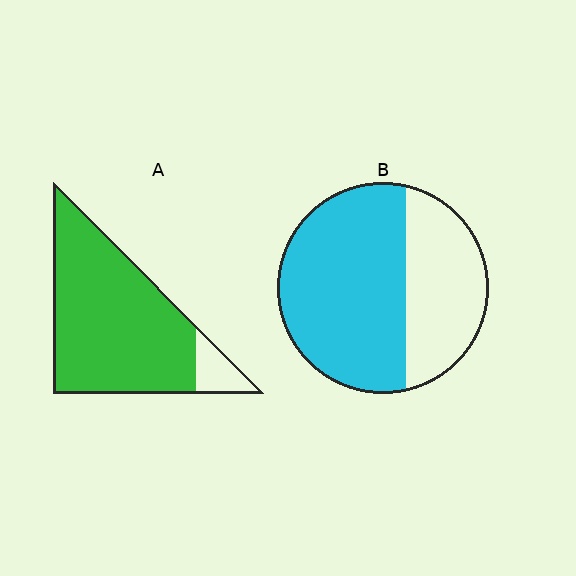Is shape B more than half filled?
Yes.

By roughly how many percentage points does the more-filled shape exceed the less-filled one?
By roughly 25 percentage points (A over B).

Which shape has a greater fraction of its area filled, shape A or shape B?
Shape A.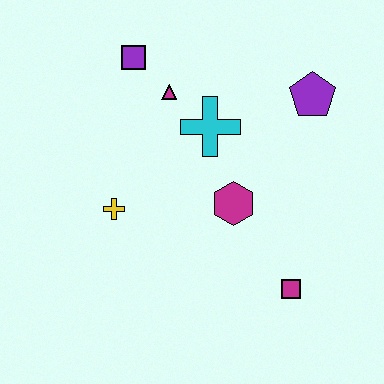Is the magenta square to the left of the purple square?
No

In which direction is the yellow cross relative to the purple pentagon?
The yellow cross is to the left of the purple pentagon.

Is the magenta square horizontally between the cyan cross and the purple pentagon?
Yes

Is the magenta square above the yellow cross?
No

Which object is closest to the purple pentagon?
The cyan cross is closest to the purple pentagon.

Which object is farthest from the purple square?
The magenta square is farthest from the purple square.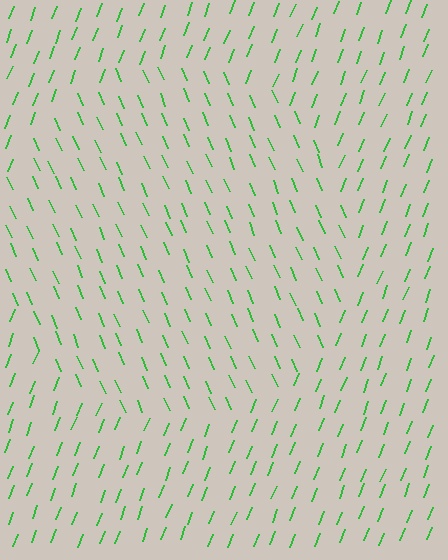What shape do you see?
I see a circle.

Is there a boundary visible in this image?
Yes, there is a texture boundary formed by a change in line orientation.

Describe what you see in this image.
The image is filled with small green line segments. A circle region in the image has lines oriented differently from the surrounding lines, creating a visible texture boundary.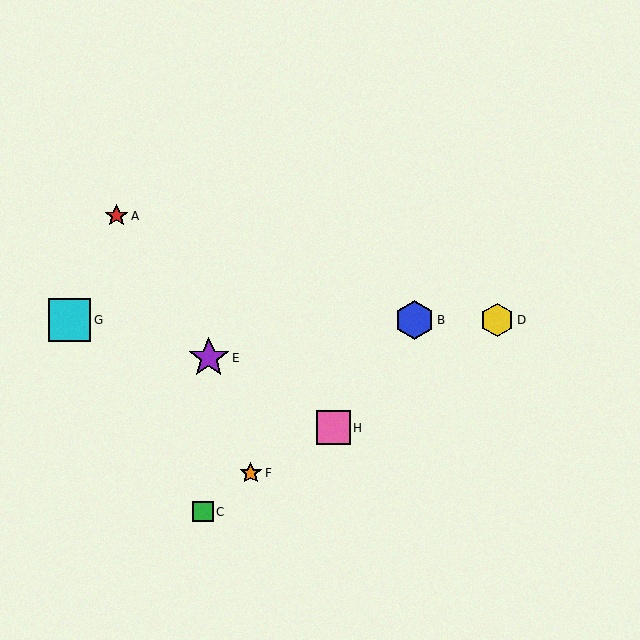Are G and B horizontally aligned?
Yes, both are at y≈320.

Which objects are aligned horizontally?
Objects B, D, G are aligned horizontally.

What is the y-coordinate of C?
Object C is at y≈512.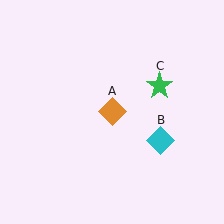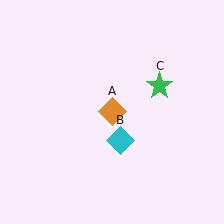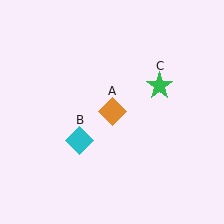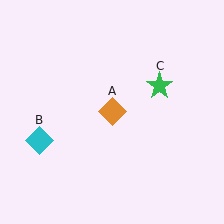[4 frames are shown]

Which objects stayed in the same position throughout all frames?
Orange diamond (object A) and green star (object C) remained stationary.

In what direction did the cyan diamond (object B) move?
The cyan diamond (object B) moved left.